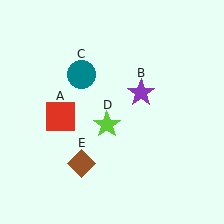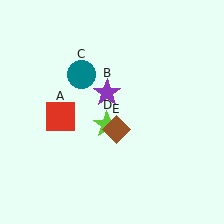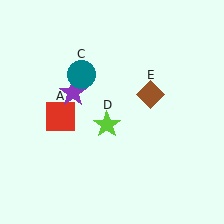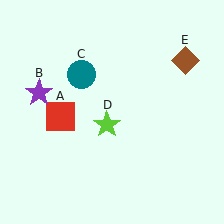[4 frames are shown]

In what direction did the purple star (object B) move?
The purple star (object B) moved left.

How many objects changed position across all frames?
2 objects changed position: purple star (object B), brown diamond (object E).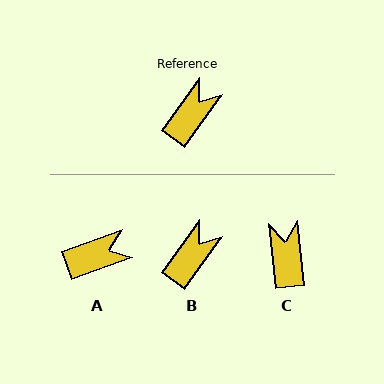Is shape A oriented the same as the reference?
No, it is off by about 35 degrees.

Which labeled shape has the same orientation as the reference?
B.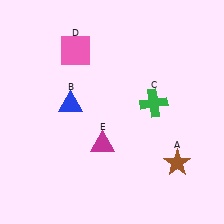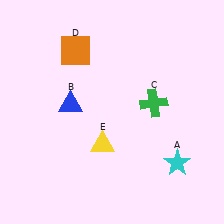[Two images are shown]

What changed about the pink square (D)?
In Image 1, D is pink. In Image 2, it changed to orange.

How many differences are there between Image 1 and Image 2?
There are 3 differences between the two images.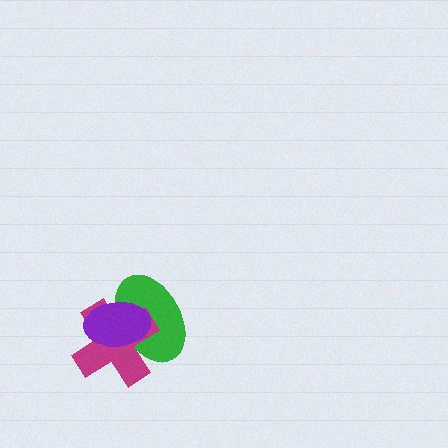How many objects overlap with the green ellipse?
2 objects overlap with the green ellipse.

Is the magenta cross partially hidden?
Yes, it is partially covered by another shape.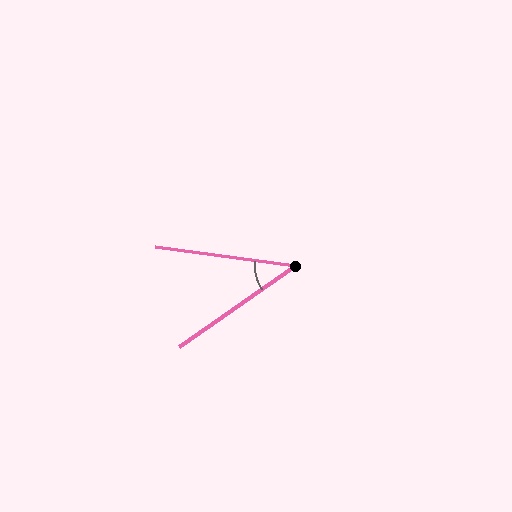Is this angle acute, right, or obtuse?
It is acute.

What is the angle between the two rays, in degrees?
Approximately 43 degrees.